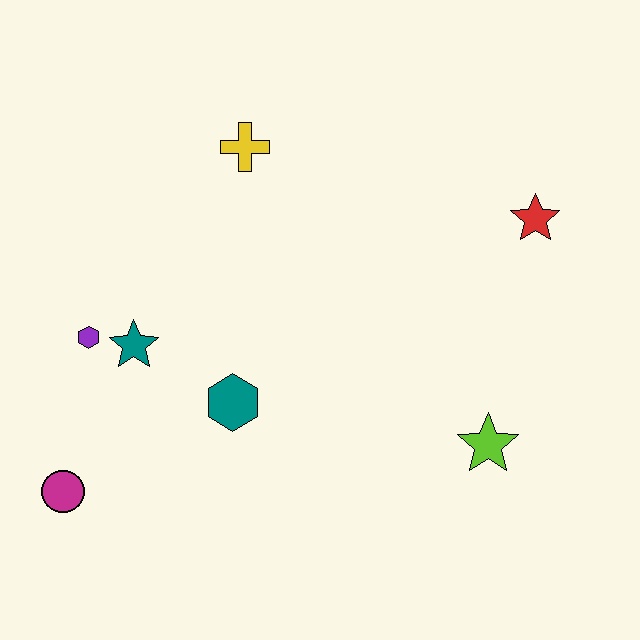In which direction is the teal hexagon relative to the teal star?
The teal hexagon is to the right of the teal star.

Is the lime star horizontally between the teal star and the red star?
Yes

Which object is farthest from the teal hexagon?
The red star is farthest from the teal hexagon.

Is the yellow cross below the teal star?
No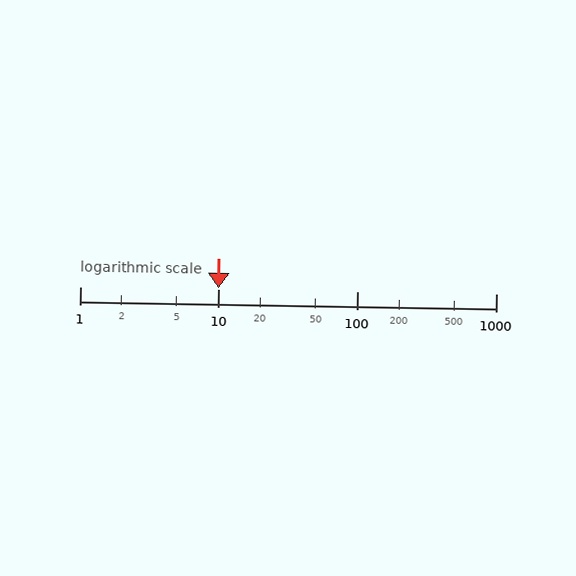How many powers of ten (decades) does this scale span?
The scale spans 3 decades, from 1 to 1000.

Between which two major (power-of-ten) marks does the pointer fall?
The pointer is between 10 and 100.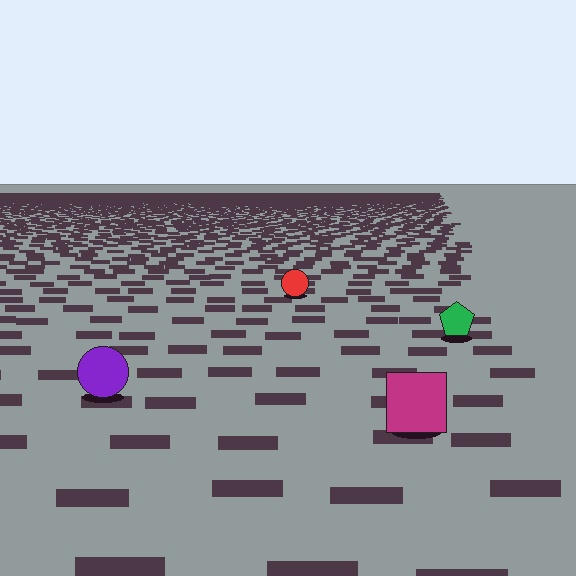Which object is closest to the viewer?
The magenta square is closest. The texture marks near it are larger and more spread out.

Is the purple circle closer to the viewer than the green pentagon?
Yes. The purple circle is closer — you can tell from the texture gradient: the ground texture is coarser near it.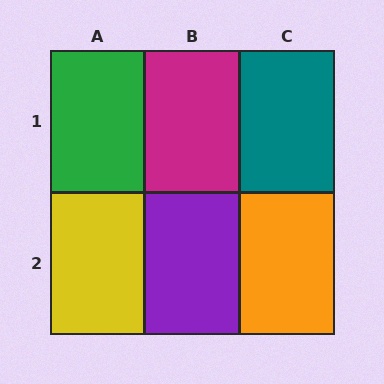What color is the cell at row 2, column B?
Purple.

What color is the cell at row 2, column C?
Orange.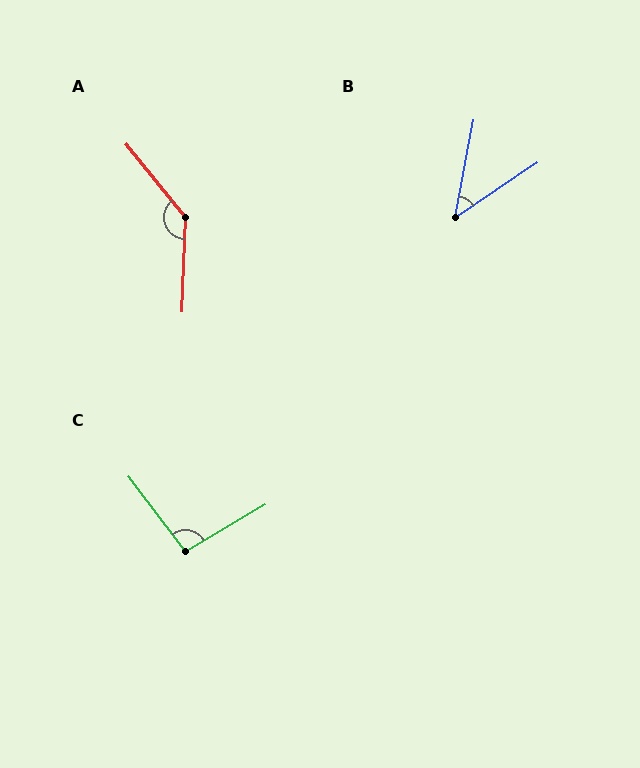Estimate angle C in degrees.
Approximately 97 degrees.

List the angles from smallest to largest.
B (45°), C (97°), A (139°).